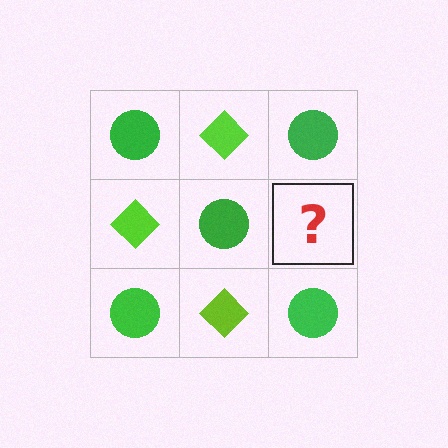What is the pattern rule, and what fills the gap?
The rule is that it alternates green circle and lime diamond in a checkerboard pattern. The gap should be filled with a lime diamond.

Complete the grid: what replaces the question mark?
The question mark should be replaced with a lime diamond.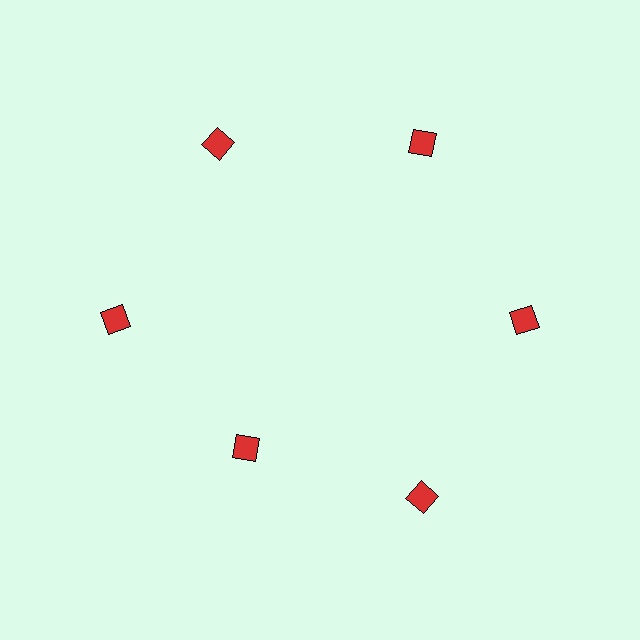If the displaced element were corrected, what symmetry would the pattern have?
It would have 6-fold rotational symmetry — the pattern would map onto itself every 60 degrees.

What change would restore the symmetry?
The symmetry would be restored by moving it outward, back onto the ring so that all 6 diamonds sit at equal angles and equal distance from the center.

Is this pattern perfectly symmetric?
No. The 6 red diamonds are arranged in a ring, but one element near the 7 o'clock position is pulled inward toward the center, breaking the 6-fold rotational symmetry.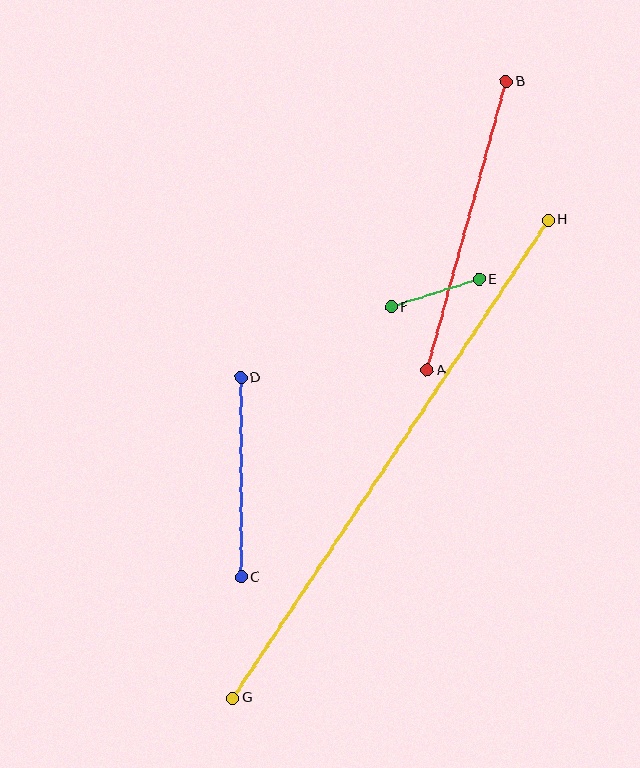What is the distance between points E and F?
The distance is approximately 92 pixels.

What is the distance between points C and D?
The distance is approximately 199 pixels.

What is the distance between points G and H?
The distance is approximately 573 pixels.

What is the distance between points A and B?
The distance is approximately 299 pixels.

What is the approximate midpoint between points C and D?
The midpoint is at approximately (241, 478) pixels.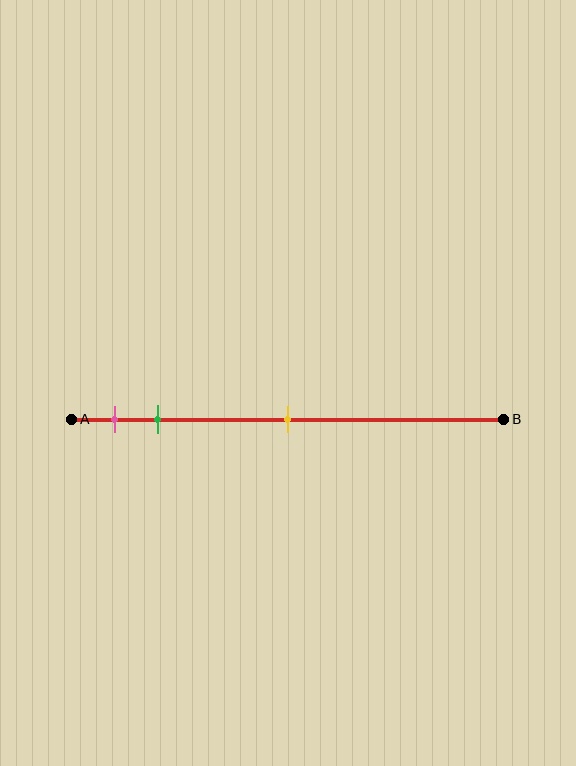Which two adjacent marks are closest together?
The pink and green marks are the closest adjacent pair.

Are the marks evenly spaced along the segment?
No, the marks are not evenly spaced.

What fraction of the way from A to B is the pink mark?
The pink mark is approximately 10% (0.1) of the way from A to B.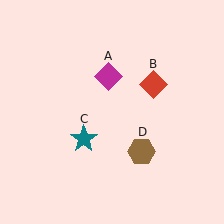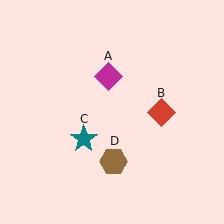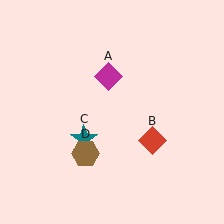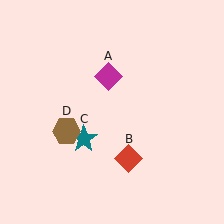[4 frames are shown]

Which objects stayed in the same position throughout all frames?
Magenta diamond (object A) and teal star (object C) remained stationary.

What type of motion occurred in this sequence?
The red diamond (object B), brown hexagon (object D) rotated clockwise around the center of the scene.